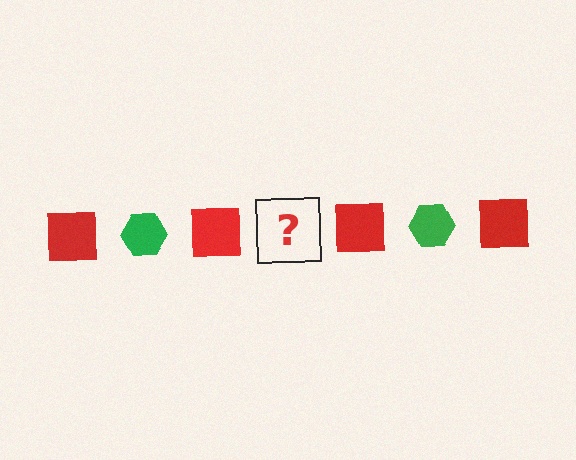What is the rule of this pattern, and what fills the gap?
The rule is that the pattern alternates between red square and green hexagon. The gap should be filled with a green hexagon.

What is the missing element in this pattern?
The missing element is a green hexagon.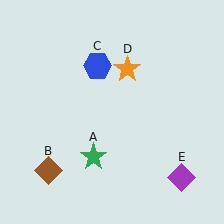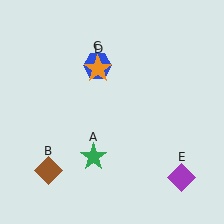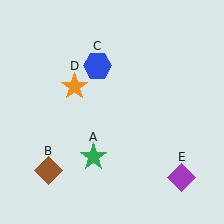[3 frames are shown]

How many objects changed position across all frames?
1 object changed position: orange star (object D).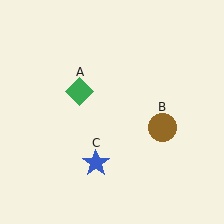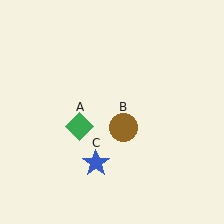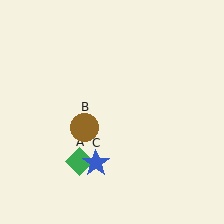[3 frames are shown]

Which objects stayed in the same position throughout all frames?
Blue star (object C) remained stationary.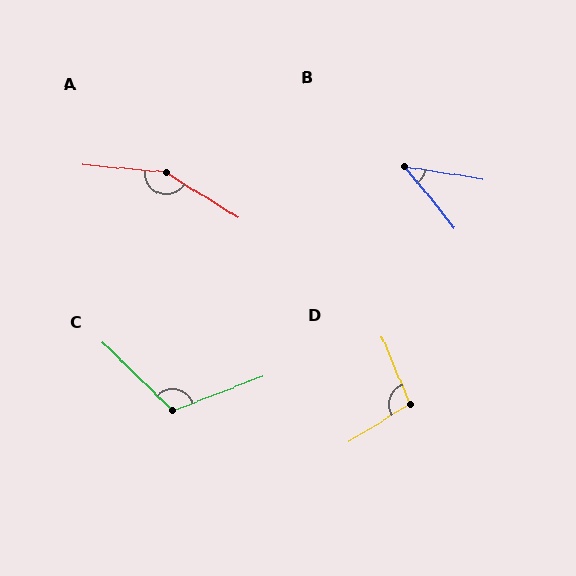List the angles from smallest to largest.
B (42°), D (99°), C (115°), A (153°).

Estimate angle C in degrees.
Approximately 115 degrees.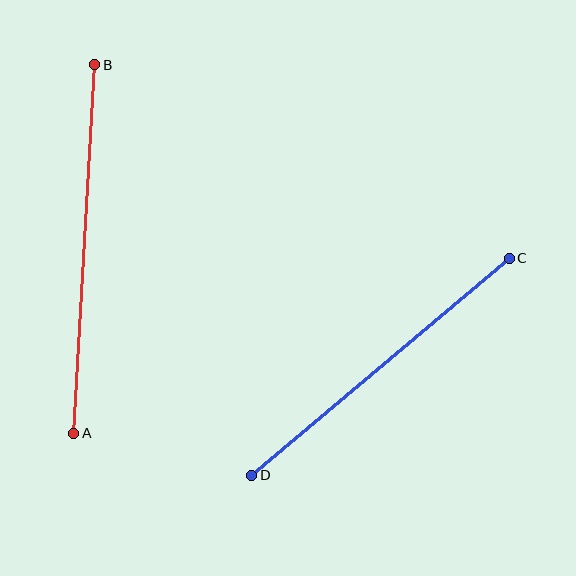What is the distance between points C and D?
The distance is approximately 337 pixels.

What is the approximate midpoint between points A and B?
The midpoint is at approximately (84, 249) pixels.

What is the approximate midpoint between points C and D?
The midpoint is at approximately (381, 367) pixels.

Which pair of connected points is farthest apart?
Points A and B are farthest apart.